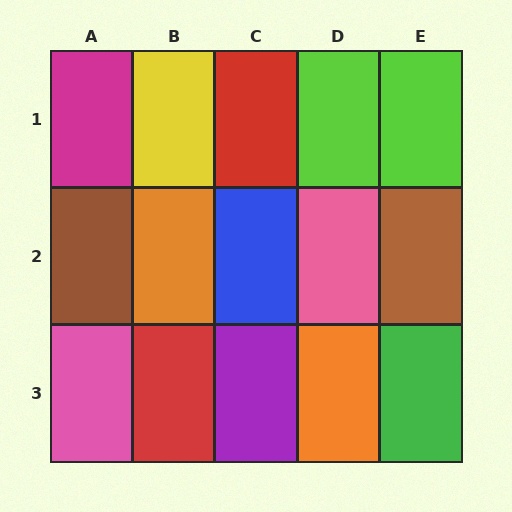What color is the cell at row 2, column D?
Pink.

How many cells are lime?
2 cells are lime.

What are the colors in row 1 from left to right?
Magenta, yellow, red, lime, lime.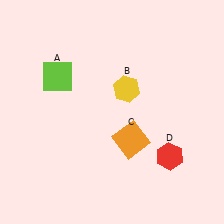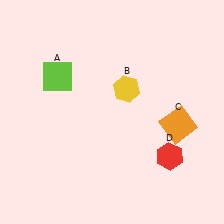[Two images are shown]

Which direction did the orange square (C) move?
The orange square (C) moved right.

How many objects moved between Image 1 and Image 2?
1 object moved between the two images.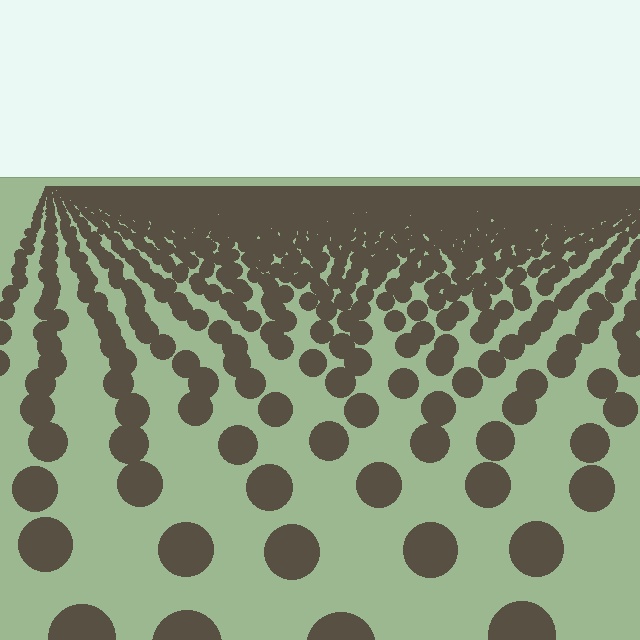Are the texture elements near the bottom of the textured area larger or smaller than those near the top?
Larger. Near the bottom, elements are closer to the viewer and appear at a bigger on-screen size.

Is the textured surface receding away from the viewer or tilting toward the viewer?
The surface is receding away from the viewer. Texture elements get smaller and denser toward the top.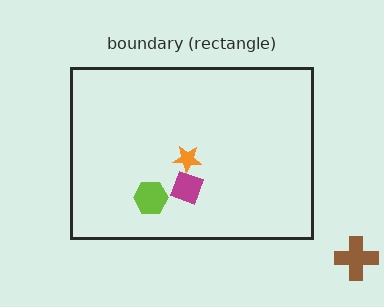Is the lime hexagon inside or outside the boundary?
Inside.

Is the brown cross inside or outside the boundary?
Outside.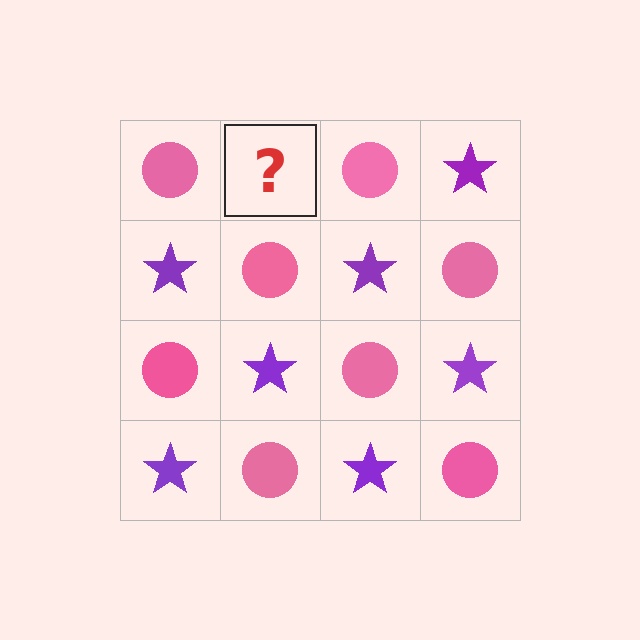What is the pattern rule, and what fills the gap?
The rule is that it alternates pink circle and purple star in a checkerboard pattern. The gap should be filled with a purple star.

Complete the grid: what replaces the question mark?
The question mark should be replaced with a purple star.